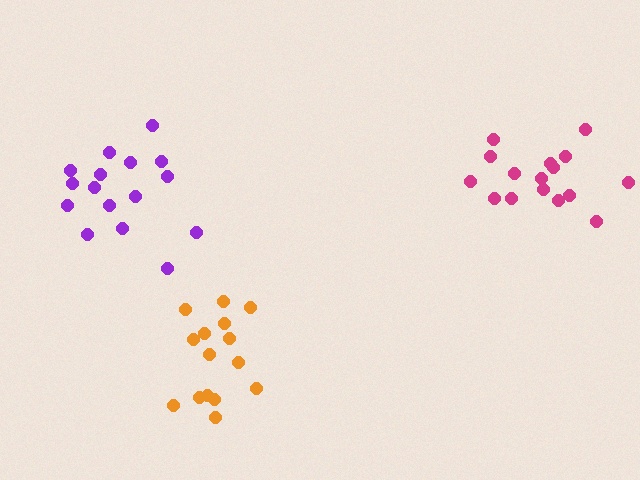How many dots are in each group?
Group 1: 16 dots, Group 2: 16 dots, Group 3: 15 dots (47 total).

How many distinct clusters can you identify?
There are 3 distinct clusters.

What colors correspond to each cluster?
The clusters are colored: magenta, purple, orange.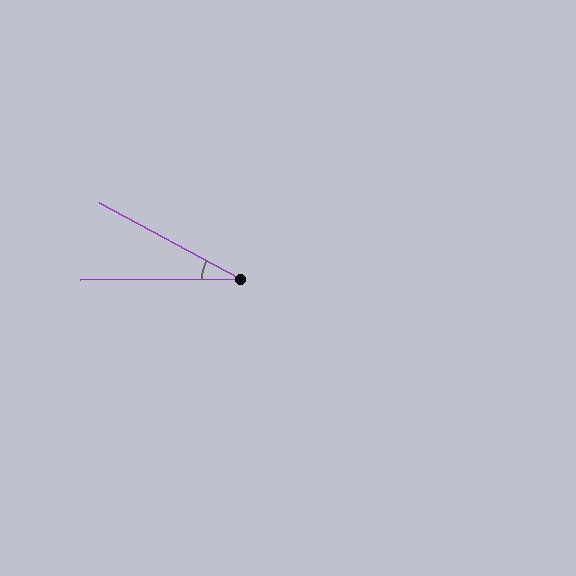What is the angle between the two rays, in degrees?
Approximately 29 degrees.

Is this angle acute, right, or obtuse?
It is acute.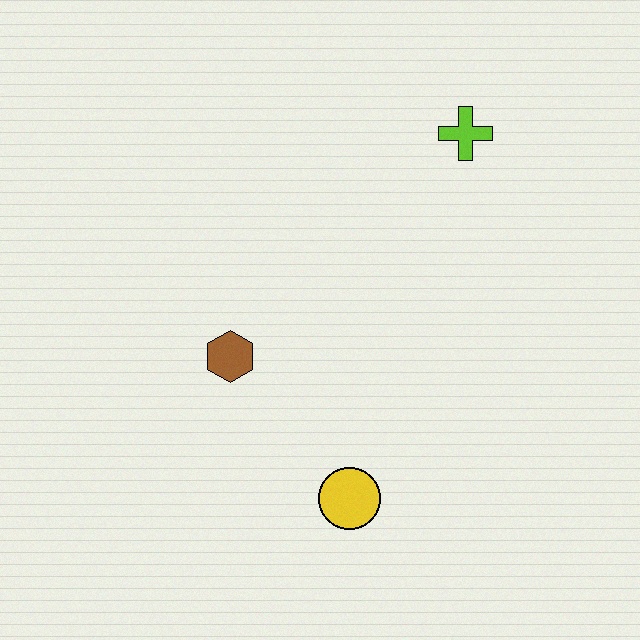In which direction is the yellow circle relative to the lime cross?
The yellow circle is below the lime cross.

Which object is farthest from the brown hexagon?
The lime cross is farthest from the brown hexagon.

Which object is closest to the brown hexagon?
The yellow circle is closest to the brown hexagon.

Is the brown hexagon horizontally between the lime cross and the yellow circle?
No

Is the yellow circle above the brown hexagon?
No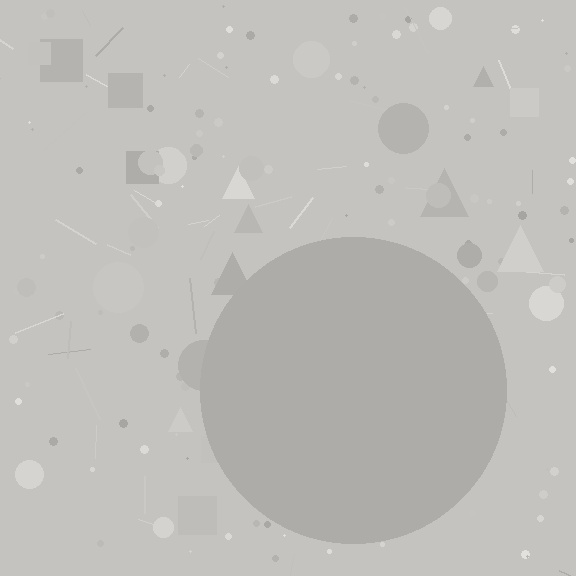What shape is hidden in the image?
A circle is hidden in the image.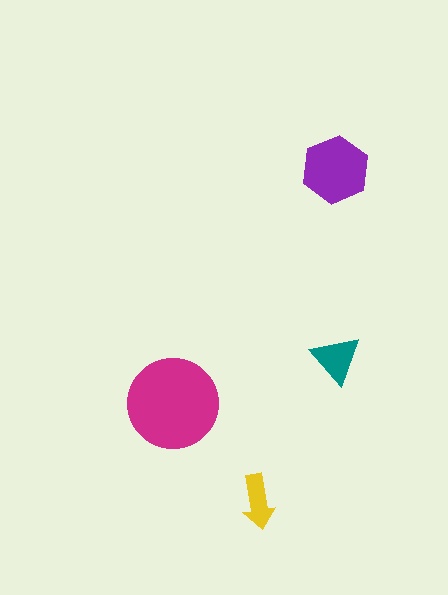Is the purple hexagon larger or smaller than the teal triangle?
Larger.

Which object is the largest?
The magenta circle.